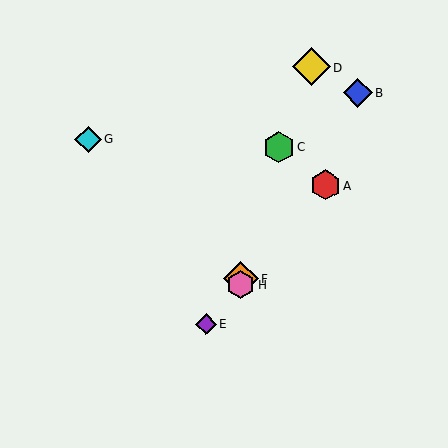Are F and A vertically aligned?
No, F is at x≈241 and A is at x≈325.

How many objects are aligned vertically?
2 objects (F, H) are aligned vertically.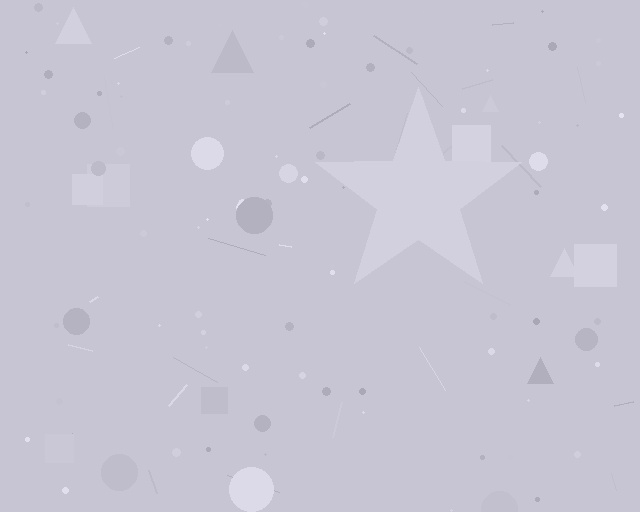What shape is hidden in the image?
A star is hidden in the image.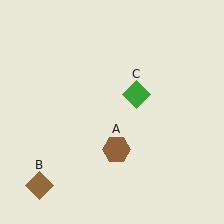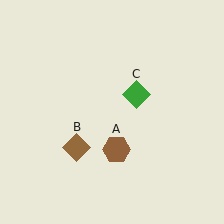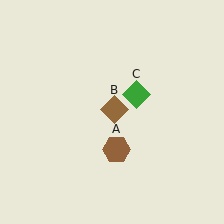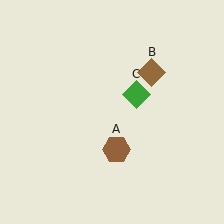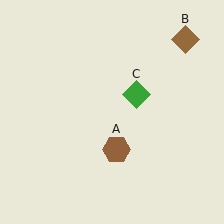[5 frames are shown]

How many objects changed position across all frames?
1 object changed position: brown diamond (object B).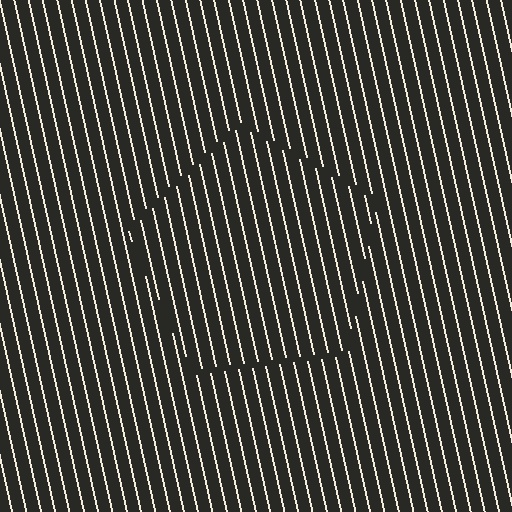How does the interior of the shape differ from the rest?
The interior of the shape contains the same grating, shifted by half a period — the contour is defined by the phase discontinuity where line-ends from the inner and outer gratings abut.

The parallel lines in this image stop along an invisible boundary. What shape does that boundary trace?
An illusory pentagon. The interior of the shape contains the same grating, shifted by half a period — the contour is defined by the phase discontinuity where line-ends from the inner and outer gratings abut.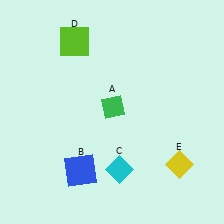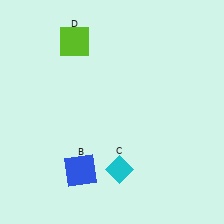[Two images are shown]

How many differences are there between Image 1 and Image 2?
There are 2 differences between the two images.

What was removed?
The green diamond (A), the yellow diamond (E) were removed in Image 2.